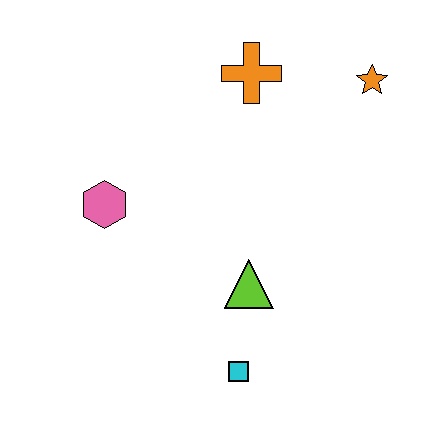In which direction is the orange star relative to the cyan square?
The orange star is above the cyan square.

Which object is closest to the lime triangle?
The cyan square is closest to the lime triangle.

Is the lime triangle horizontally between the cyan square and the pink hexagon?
No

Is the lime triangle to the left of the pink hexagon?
No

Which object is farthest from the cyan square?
The orange star is farthest from the cyan square.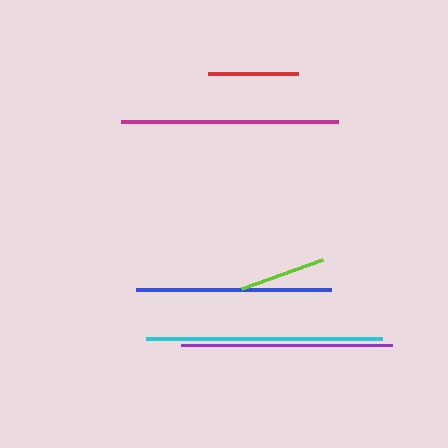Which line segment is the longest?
The cyan line is the longest at approximately 236 pixels.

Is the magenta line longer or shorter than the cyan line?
The cyan line is longer than the magenta line.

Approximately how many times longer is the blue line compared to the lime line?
The blue line is approximately 2.3 times the length of the lime line.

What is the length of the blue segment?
The blue segment is approximately 195 pixels long.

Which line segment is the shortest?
The lime line is the shortest at approximately 86 pixels.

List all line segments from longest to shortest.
From longest to shortest: cyan, magenta, purple, blue, red, lime.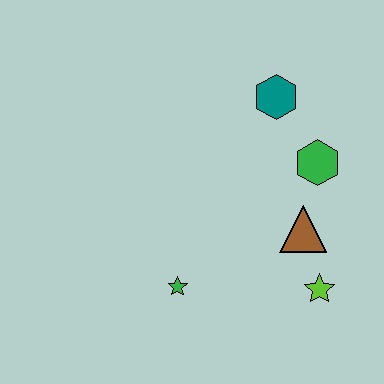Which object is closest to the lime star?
The brown triangle is closest to the lime star.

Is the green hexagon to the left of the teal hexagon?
No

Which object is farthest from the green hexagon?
The green star is farthest from the green hexagon.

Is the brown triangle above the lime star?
Yes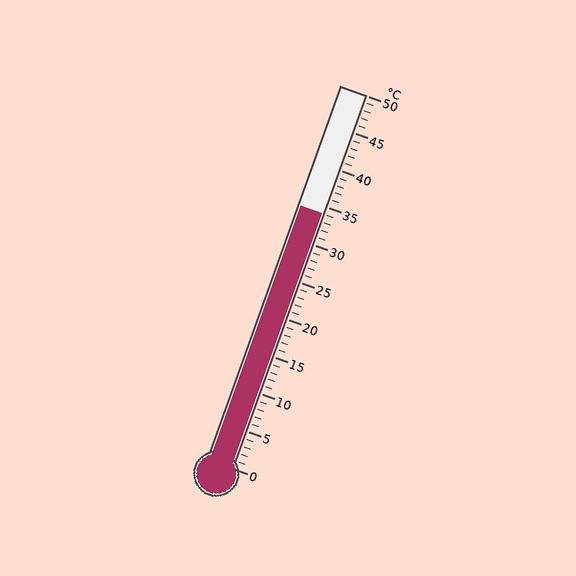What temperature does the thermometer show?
The thermometer shows approximately 34°C.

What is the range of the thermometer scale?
The thermometer scale ranges from 0°C to 50°C.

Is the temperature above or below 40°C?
The temperature is below 40°C.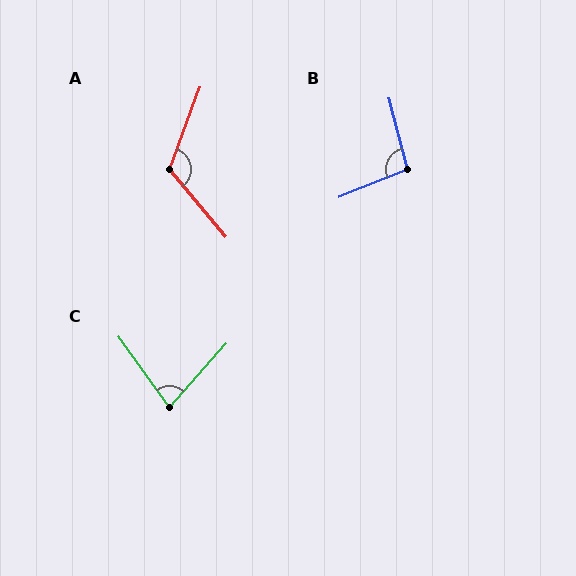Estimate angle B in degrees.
Approximately 97 degrees.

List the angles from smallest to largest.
C (78°), B (97°), A (120°).